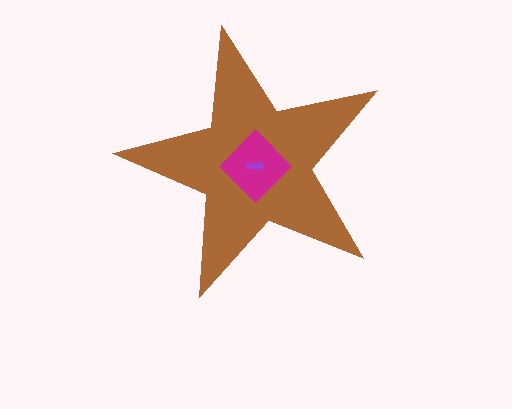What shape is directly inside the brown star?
The magenta diamond.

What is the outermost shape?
The brown star.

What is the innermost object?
The purple arrow.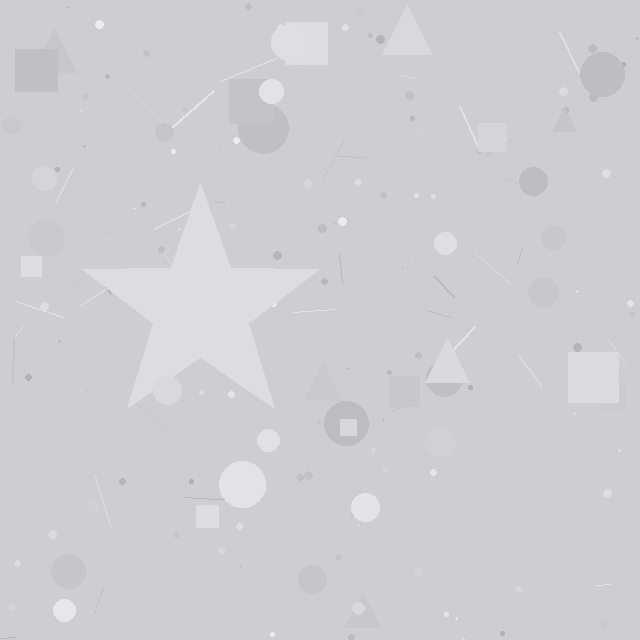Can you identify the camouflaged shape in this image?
The camouflaged shape is a star.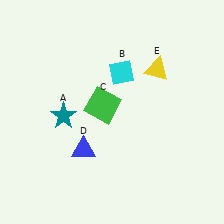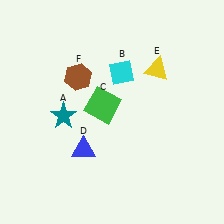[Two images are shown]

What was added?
A brown hexagon (F) was added in Image 2.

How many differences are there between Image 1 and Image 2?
There is 1 difference between the two images.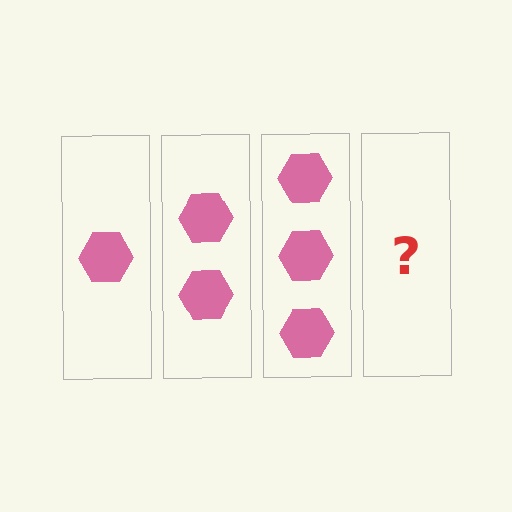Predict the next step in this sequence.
The next step is 4 hexagons.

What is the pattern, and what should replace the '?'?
The pattern is that each step adds one more hexagon. The '?' should be 4 hexagons.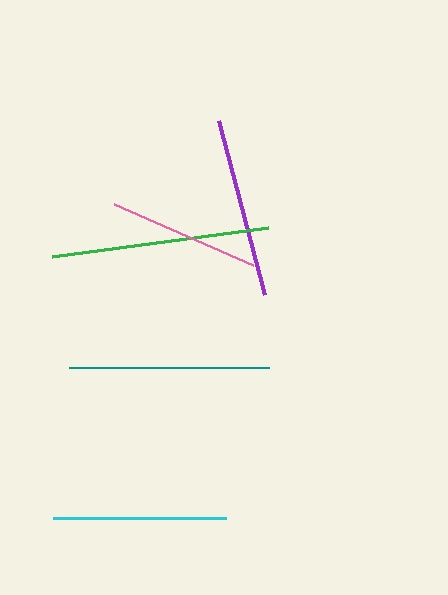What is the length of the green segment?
The green segment is approximately 218 pixels long.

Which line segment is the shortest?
The pink line is the shortest at approximately 151 pixels.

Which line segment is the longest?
The green line is the longest at approximately 218 pixels.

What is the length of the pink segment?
The pink segment is approximately 151 pixels long.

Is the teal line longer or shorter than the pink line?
The teal line is longer than the pink line.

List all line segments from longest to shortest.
From longest to shortest: green, teal, purple, cyan, pink.